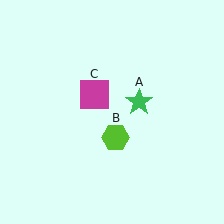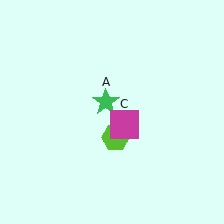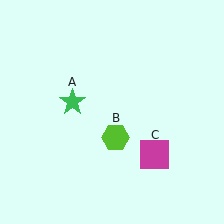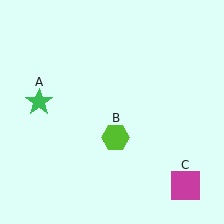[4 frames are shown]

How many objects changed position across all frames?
2 objects changed position: green star (object A), magenta square (object C).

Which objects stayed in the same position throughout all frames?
Lime hexagon (object B) remained stationary.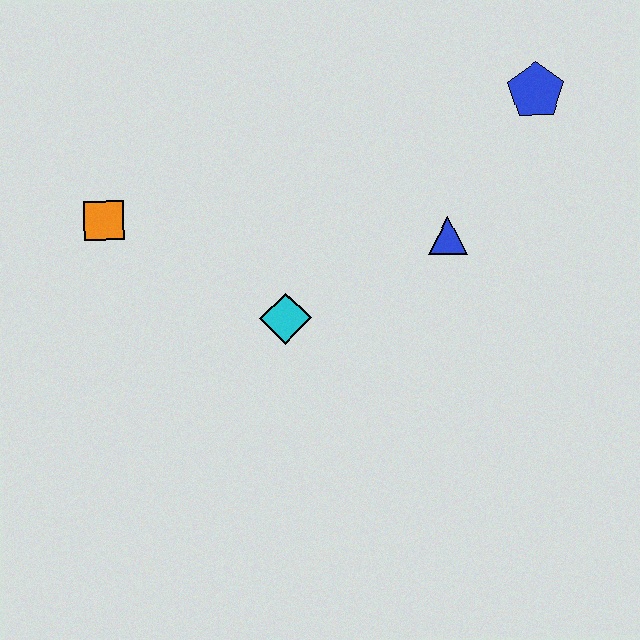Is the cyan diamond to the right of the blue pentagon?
No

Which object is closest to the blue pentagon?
The blue triangle is closest to the blue pentagon.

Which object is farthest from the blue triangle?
The orange square is farthest from the blue triangle.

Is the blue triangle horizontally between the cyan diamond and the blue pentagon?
Yes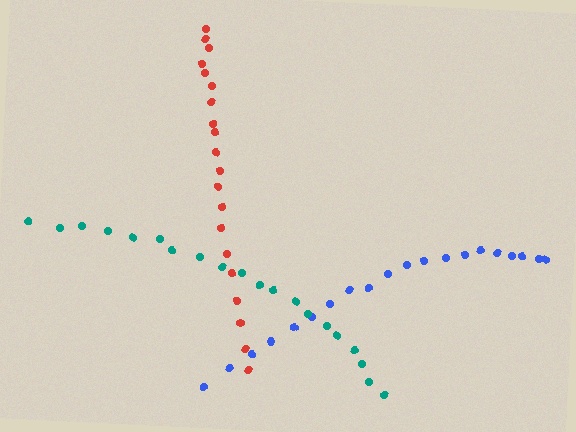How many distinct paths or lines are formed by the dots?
There are 3 distinct paths.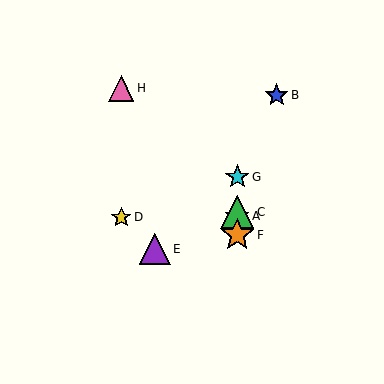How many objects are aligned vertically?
4 objects (A, C, F, G) are aligned vertically.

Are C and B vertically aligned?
No, C is at x≈237 and B is at x≈277.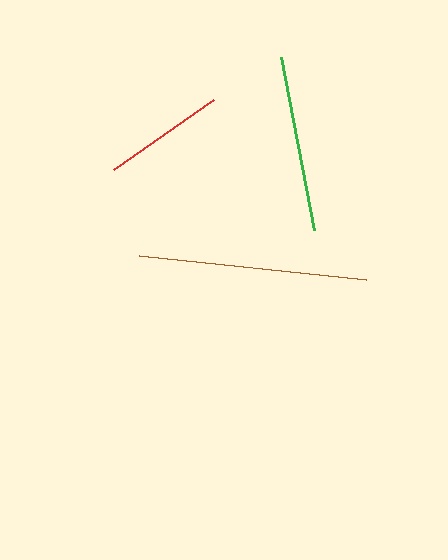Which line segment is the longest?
The brown line is the longest at approximately 228 pixels.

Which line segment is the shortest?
The red line is the shortest at approximately 122 pixels.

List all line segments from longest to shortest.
From longest to shortest: brown, green, red.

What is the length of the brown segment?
The brown segment is approximately 228 pixels long.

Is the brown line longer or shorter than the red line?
The brown line is longer than the red line.